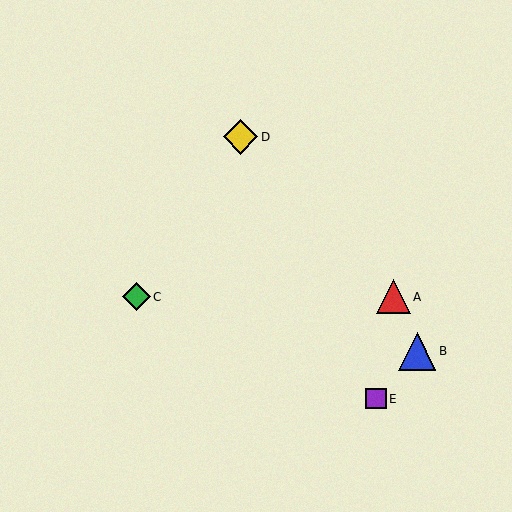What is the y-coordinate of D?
Object D is at y≈137.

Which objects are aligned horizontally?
Objects A, C are aligned horizontally.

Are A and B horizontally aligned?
No, A is at y≈297 and B is at y≈351.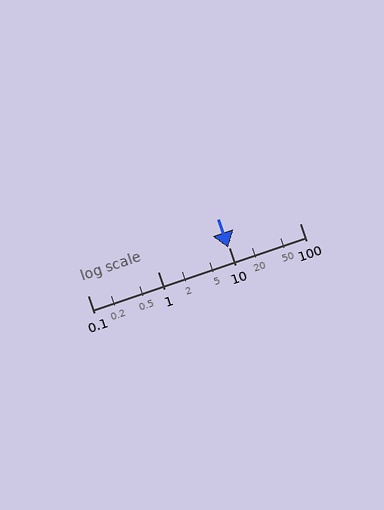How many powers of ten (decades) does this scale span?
The scale spans 3 decades, from 0.1 to 100.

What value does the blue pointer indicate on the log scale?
The pointer indicates approximately 9.6.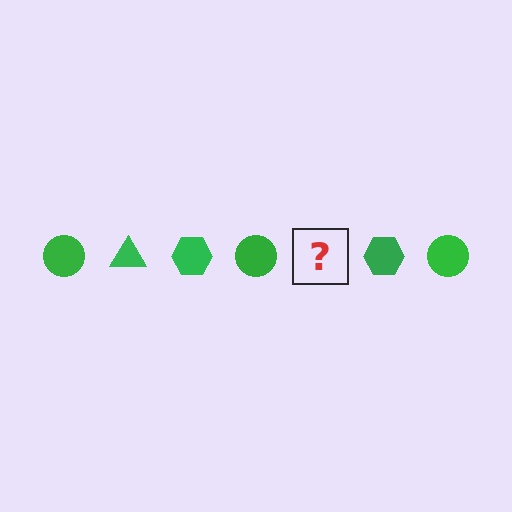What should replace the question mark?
The question mark should be replaced with a green triangle.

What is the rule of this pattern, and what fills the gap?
The rule is that the pattern cycles through circle, triangle, hexagon shapes in green. The gap should be filled with a green triangle.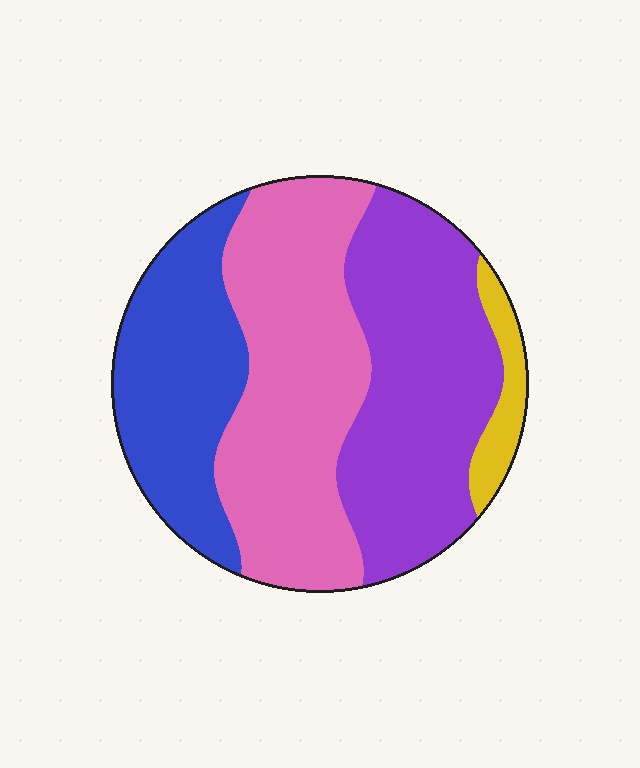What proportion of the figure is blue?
Blue takes up about one quarter (1/4) of the figure.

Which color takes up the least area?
Yellow, at roughly 5%.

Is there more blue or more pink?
Pink.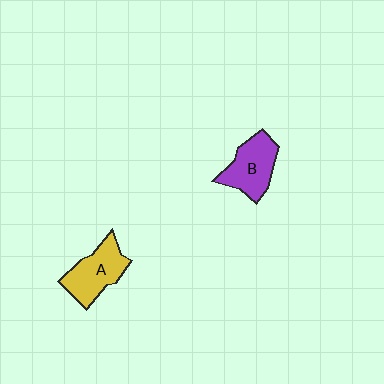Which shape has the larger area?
Shape A (yellow).